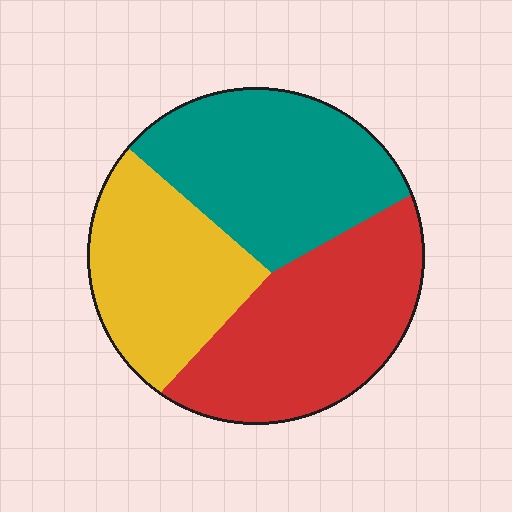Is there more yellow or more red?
Red.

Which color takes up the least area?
Yellow, at roughly 30%.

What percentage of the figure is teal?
Teal covers roughly 35% of the figure.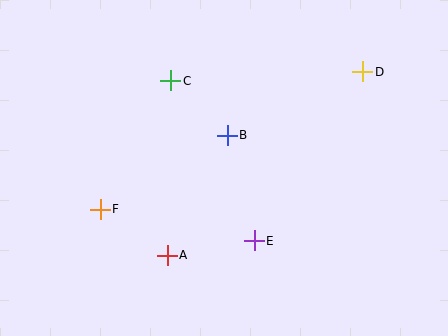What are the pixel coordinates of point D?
Point D is at (363, 72).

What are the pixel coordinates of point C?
Point C is at (171, 81).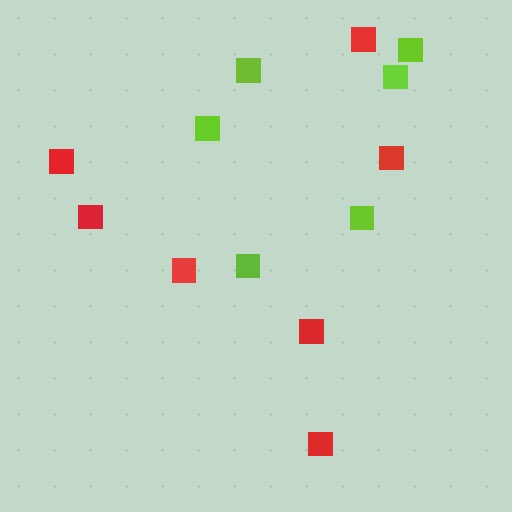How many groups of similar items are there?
There are 2 groups: one group of lime squares (6) and one group of red squares (7).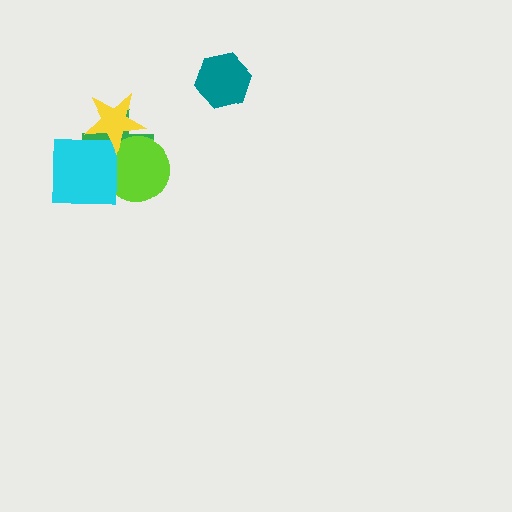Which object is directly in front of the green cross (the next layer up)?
The lime circle is directly in front of the green cross.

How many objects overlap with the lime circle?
3 objects overlap with the lime circle.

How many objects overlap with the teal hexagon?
0 objects overlap with the teal hexagon.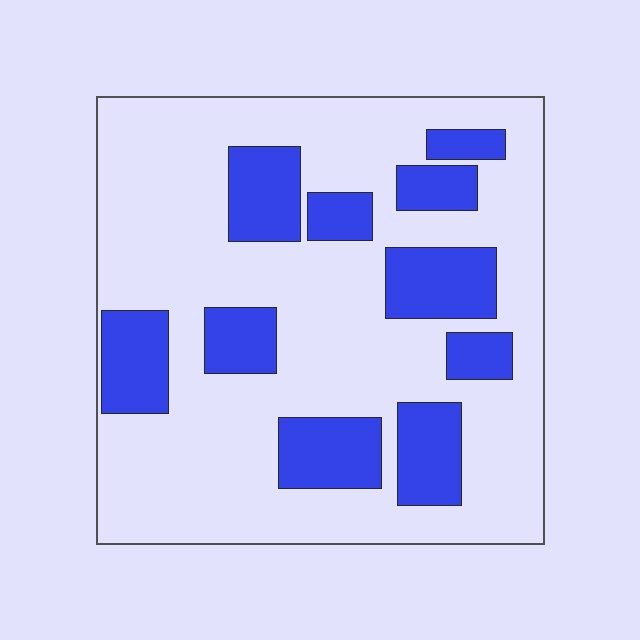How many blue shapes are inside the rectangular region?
10.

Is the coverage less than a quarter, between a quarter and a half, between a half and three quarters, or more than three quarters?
Between a quarter and a half.